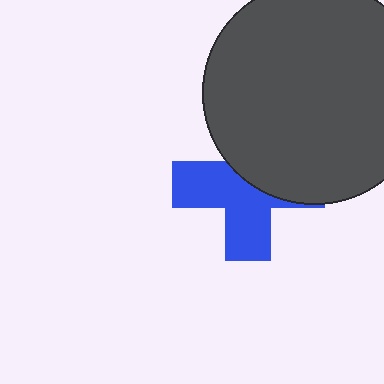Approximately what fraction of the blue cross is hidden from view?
Roughly 47% of the blue cross is hidden behind the dark gray circle.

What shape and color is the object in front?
The object in front is a dark gray circle.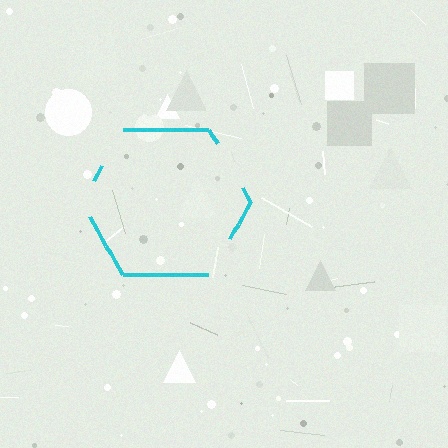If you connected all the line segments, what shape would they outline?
They would outline a hexagon.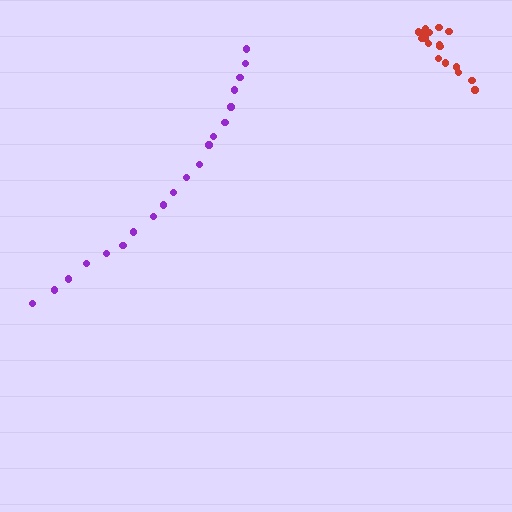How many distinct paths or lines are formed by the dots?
There are 2 distinct paths.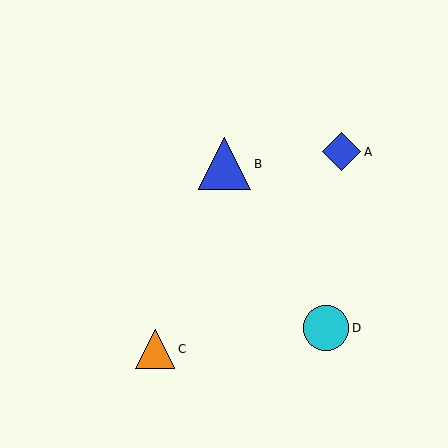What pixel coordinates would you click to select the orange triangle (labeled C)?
Click at (155, 349) to select the orange triangle C.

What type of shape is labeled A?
Shape A is a blue diamond.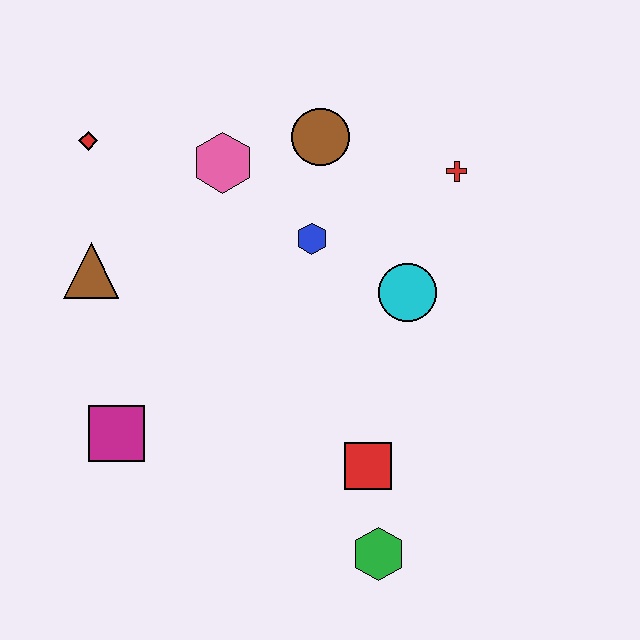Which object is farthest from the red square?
The red diamond is farthest from the red square.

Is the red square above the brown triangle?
No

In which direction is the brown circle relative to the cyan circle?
The brown circle is above the cyan circle.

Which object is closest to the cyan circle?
The blue hexagon is closest to the cyan circle.